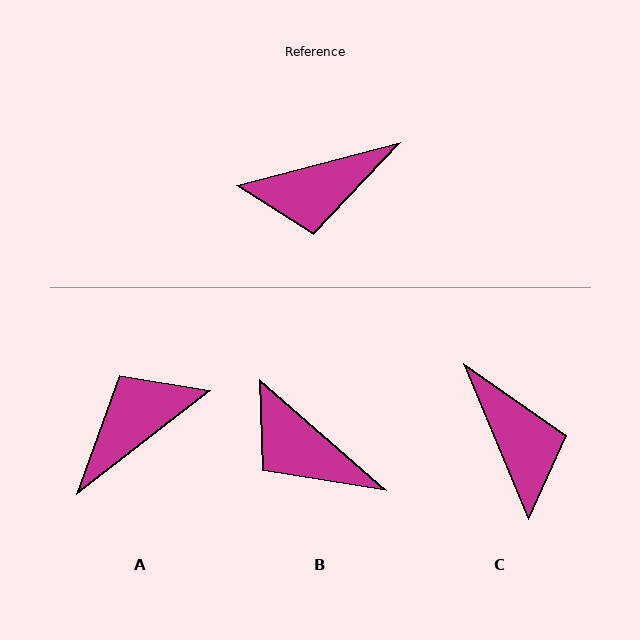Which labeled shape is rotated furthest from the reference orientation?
A, about 157 degrees away.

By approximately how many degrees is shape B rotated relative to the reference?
Approximately 56 degrees clockwise.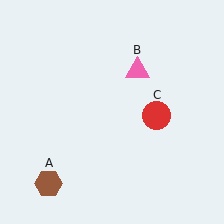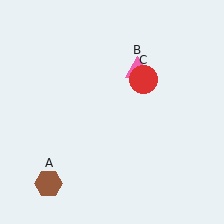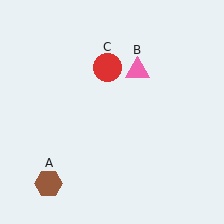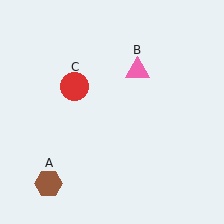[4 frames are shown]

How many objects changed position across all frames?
1 object changed position: red circle (object C).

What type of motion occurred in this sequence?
The red circle (object C) rotated counterclockwise around the center of the scene.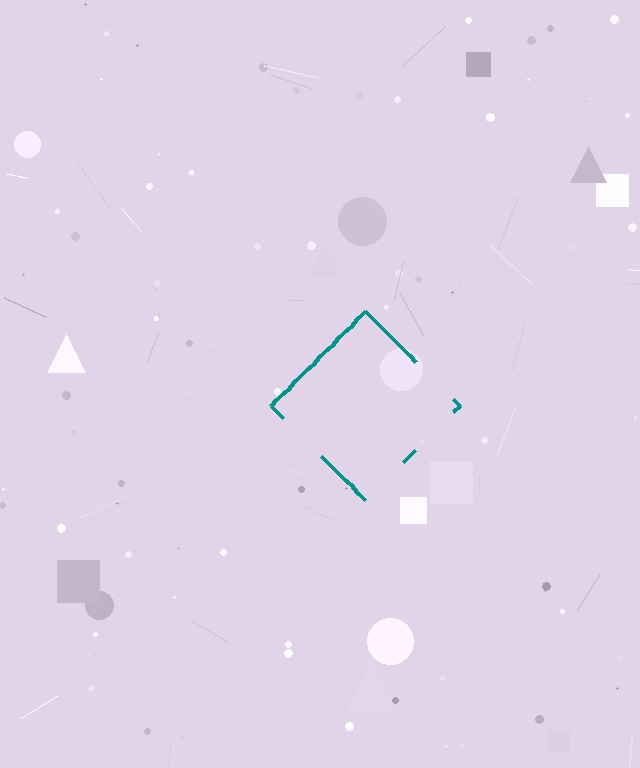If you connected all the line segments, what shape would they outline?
They would outline a diamond.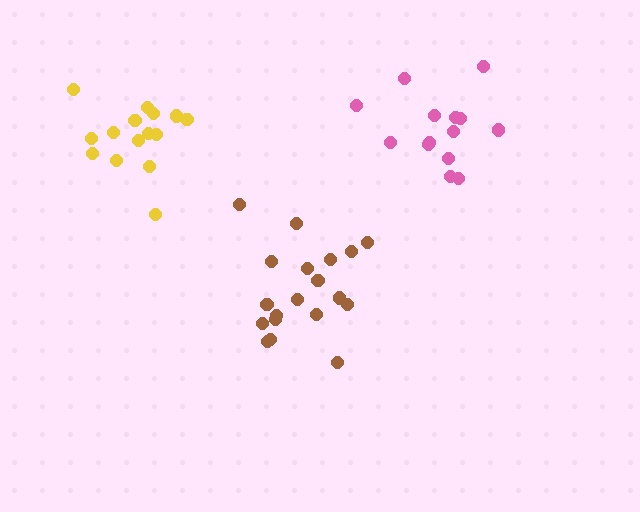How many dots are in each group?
Group 1: 19 dots, Group 2: 15 dots, Group 3: 14 dots (48 total).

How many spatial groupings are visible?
There are 3 spatial groupings.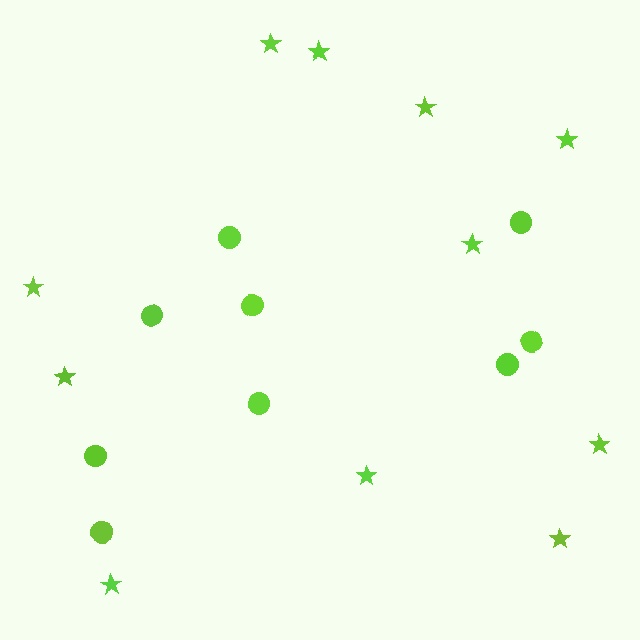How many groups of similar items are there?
There are 2 groups: one group of stars (11) and one group of circles (9).